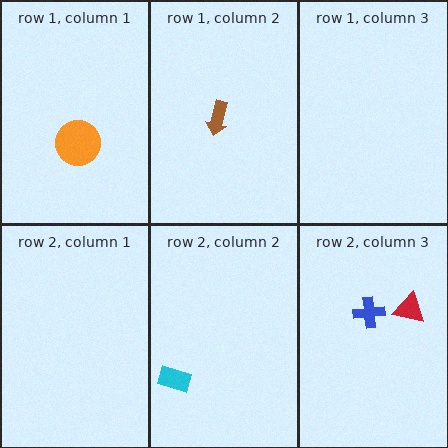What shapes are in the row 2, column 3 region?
The red triangle, the blue cross.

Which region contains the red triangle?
The row 2, column 3 region.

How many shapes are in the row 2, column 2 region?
1.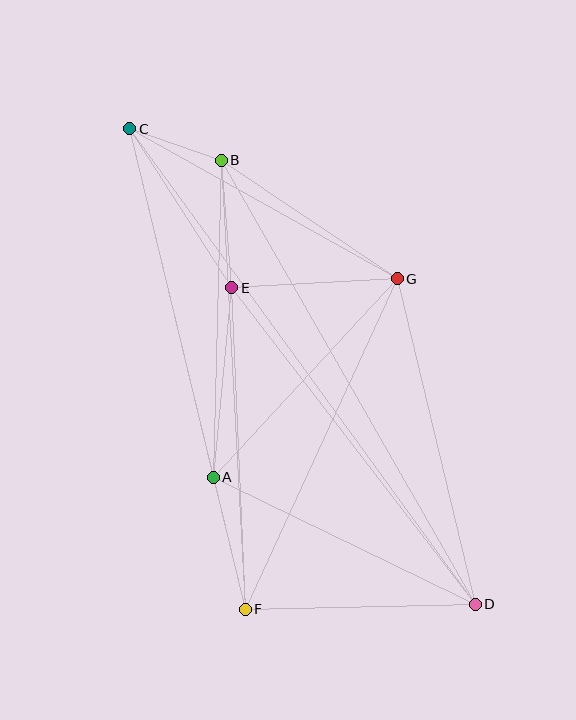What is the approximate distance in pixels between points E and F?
The distance between E and F is approximately 322 pixels.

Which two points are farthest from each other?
Points C and D are farthest from each other.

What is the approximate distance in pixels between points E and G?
The distance between E and G is approximately 166 pixels.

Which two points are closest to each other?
Points B and C are closest to each other.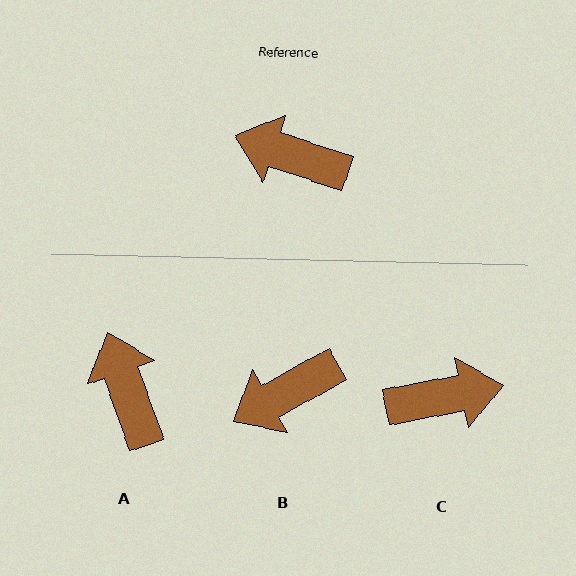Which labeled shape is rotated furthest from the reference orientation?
C, about 150 degrees away.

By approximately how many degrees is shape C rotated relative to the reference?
Approximately 150 degrees clockwise.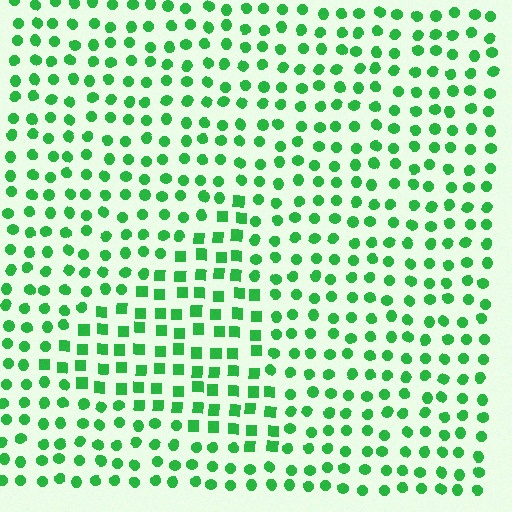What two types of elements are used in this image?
The image uses squares inside the triangle region and circles outside it.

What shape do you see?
I see a triangle.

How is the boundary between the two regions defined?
The boundary is defined by a change in element shape: squares inside vs. circles outside. All elements share the same color and spacing.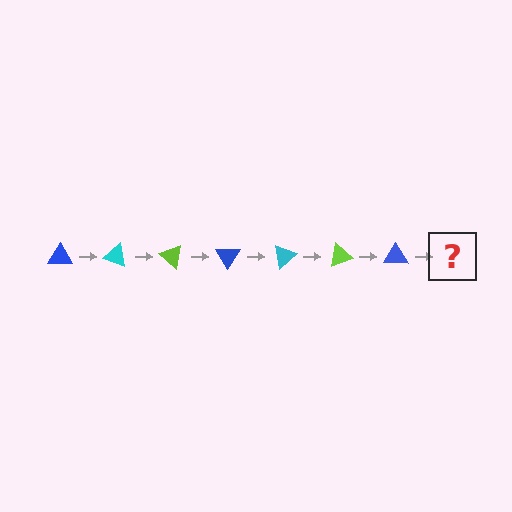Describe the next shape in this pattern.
It should be a cyan triangle, rotated 140 degrees from the start.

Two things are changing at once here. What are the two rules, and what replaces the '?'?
The two rules are that it rotates 20 degrees each step and the color cycles through blue, cyan, and lime. The '?' should be a cyan triangle, rotated 140 degrees from the start.